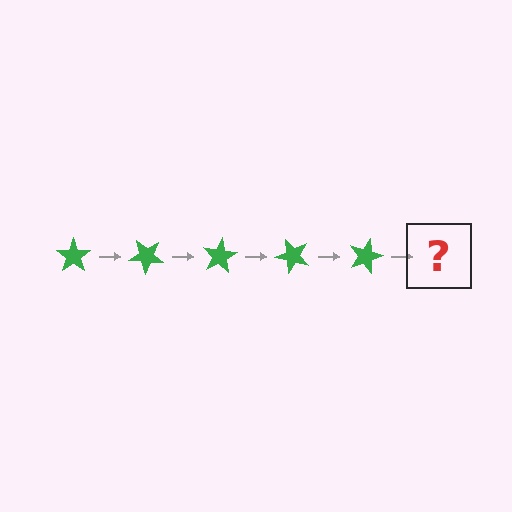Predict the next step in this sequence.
The next step is a green star rotated 200 degrees.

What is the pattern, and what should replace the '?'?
The pattern is that the star rotates 40 degrees each step. The '?' should be a green star rotated 200 degrees.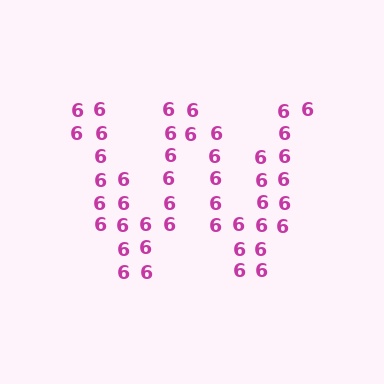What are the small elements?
The small elements are digit 6's.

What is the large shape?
The large shape is the letter W.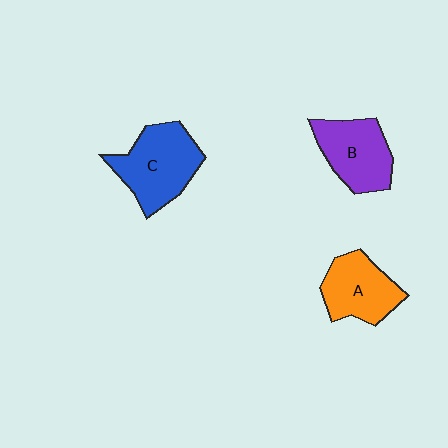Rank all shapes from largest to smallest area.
From largest to smallest: C (blue), B (purple), A (orange).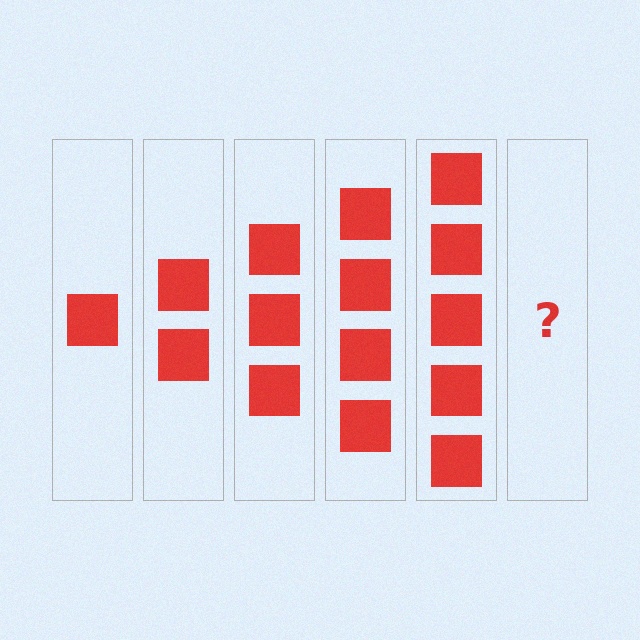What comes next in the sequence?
The next element should be 6 squares.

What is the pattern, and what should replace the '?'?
The pattern is that each step adds one more square. The '?' should be 6 squares.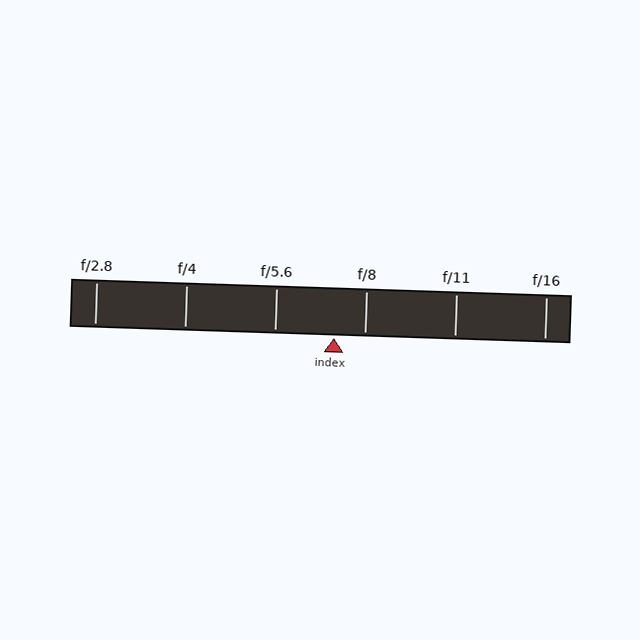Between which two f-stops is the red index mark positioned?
The index mark is between f/5.6 and f/8.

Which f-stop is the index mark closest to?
The index mark is closest to f/8.